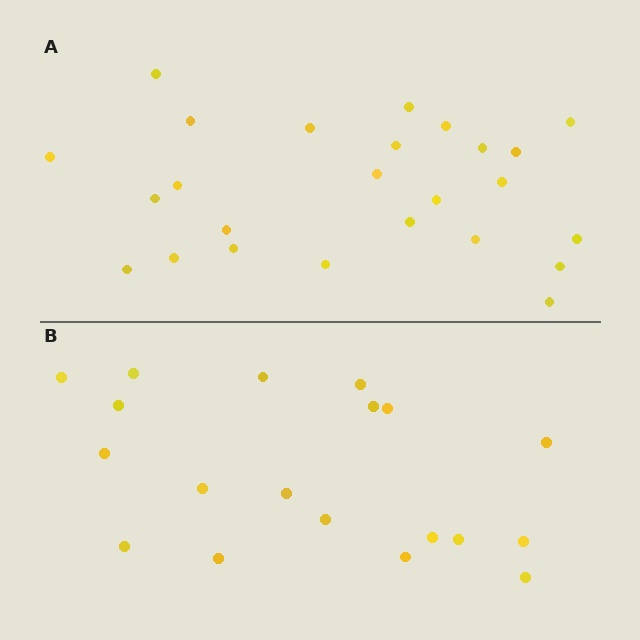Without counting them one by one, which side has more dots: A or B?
Region A (the top region) has more dots.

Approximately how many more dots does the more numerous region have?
Region A has about 6 more dots than region B.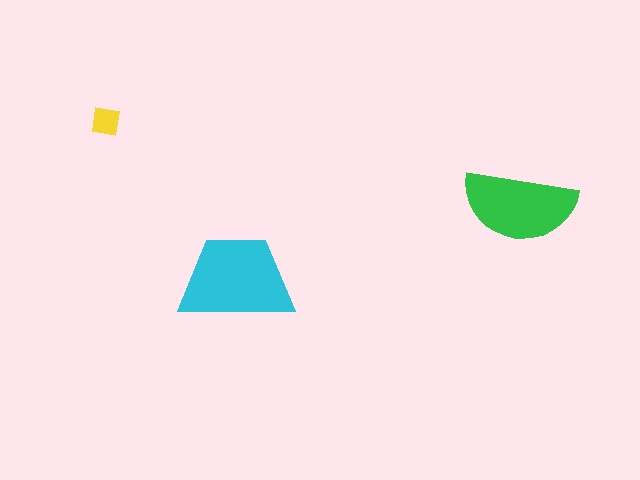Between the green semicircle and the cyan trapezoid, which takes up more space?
The cyan trapezoid.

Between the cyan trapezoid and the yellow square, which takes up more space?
The cyan trapezoid.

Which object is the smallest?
The yellow square.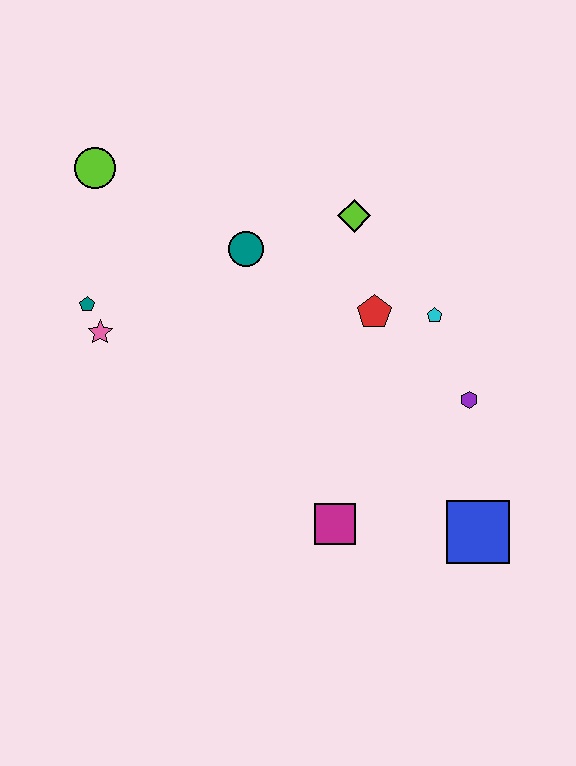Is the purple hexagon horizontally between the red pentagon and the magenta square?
No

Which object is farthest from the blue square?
The lime circle is farthest from the blue square.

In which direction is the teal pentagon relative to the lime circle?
The teal pentagon is below the lime circle.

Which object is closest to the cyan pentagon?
The red pentagon is closest to the cyan pentagon.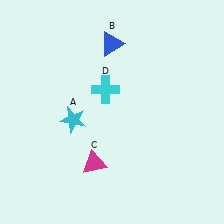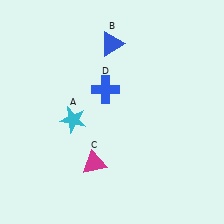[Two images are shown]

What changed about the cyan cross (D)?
In Image 1, D is cyan. In Image 2, it changed to blue.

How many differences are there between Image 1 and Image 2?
There is 1 difference between the two images.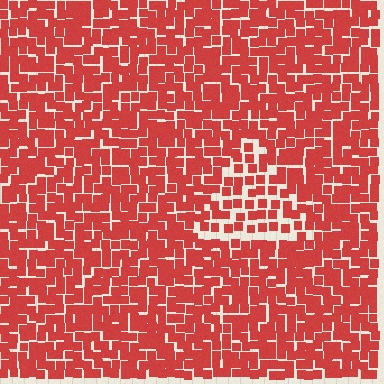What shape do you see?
I see a triangle.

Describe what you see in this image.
The image contains small red elements arranged at two different densities. A triangle-shaped region is visible where the elements are less densely packed than the surrounding area.